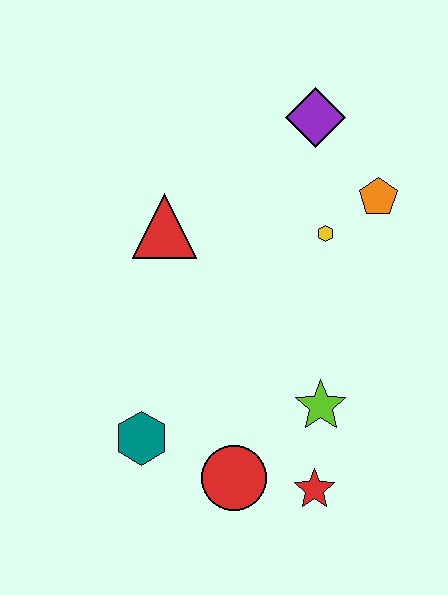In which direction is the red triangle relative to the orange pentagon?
The red triangle is to the left of the orange pentagon.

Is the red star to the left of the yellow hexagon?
Yes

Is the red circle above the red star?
Yes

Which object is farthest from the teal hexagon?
The purple diamond is farthest from the teal hexagon.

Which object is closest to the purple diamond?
The orange pentagon is closest to the purple diamond.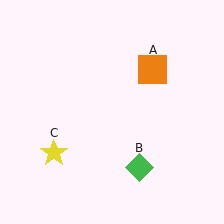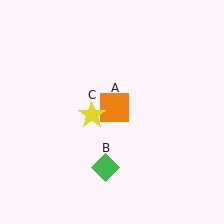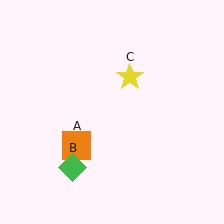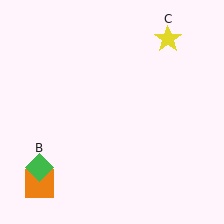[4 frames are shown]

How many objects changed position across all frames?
3 objects changed position: orange square (object A), green diamond (object B), yellow star (object C).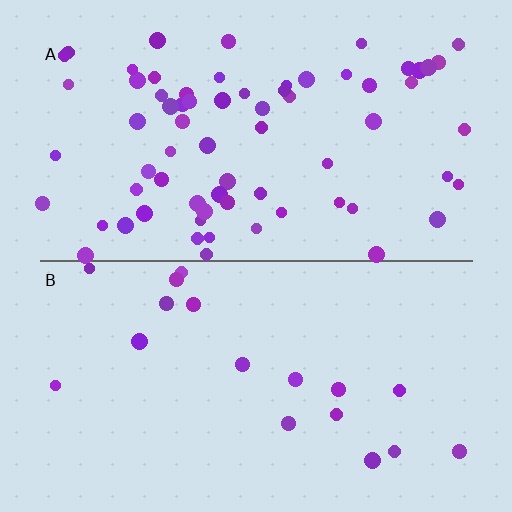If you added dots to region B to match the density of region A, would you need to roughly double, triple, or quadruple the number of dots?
Approximately quadruple.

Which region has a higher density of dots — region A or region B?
A (the top).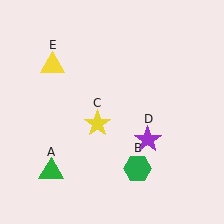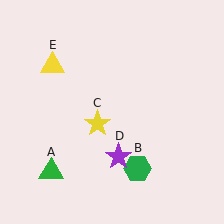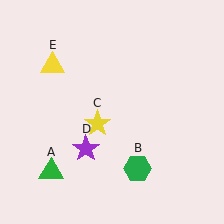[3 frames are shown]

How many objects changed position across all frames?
1 object changed position: purple star (object D).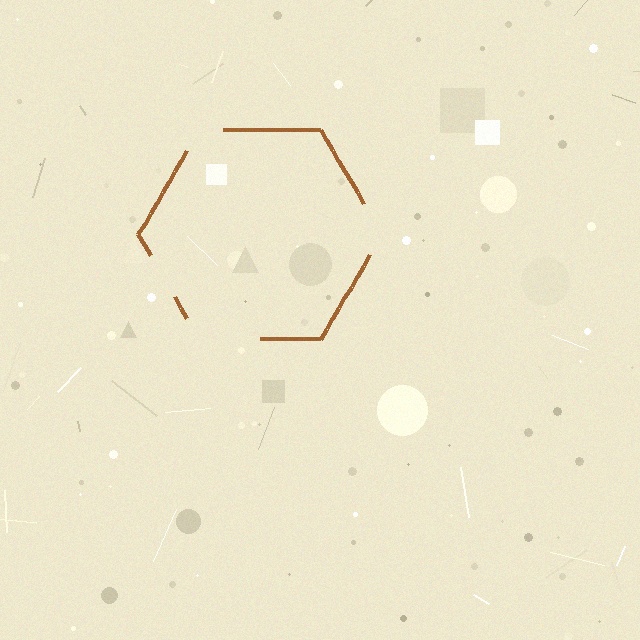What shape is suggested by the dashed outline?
The dashed outline suggests a hexagon.